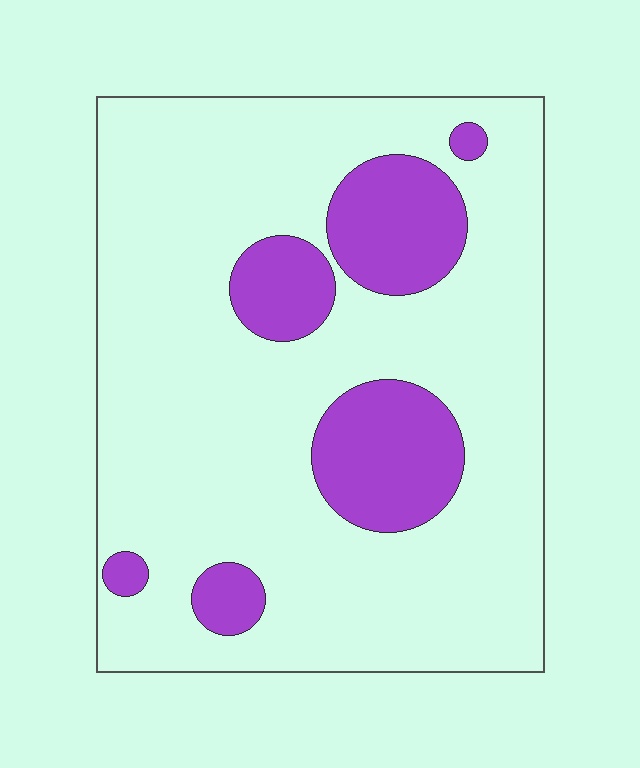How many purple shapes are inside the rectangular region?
6.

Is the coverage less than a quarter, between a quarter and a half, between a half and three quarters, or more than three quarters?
Less than a quarter.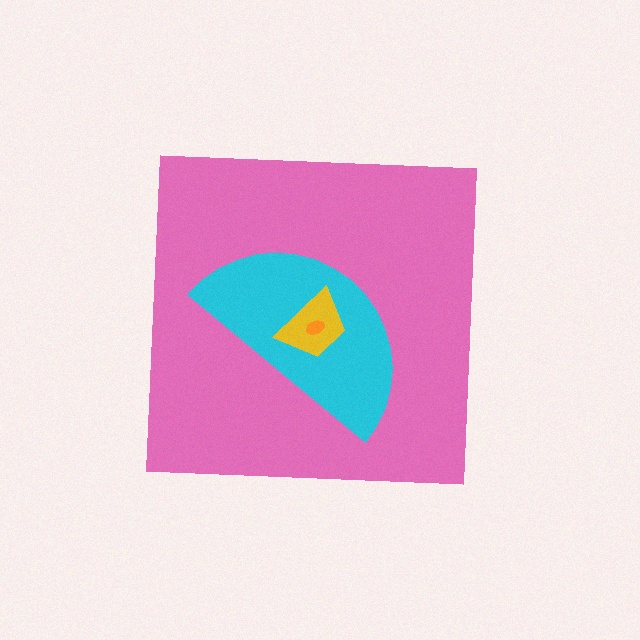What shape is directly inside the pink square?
The cyan semicircle.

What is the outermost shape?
The pink square.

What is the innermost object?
The orange ellipse.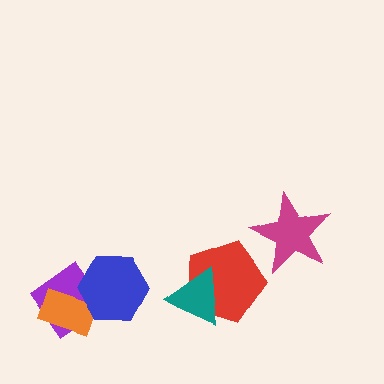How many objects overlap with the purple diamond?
2 objects overlap with the purple diamond.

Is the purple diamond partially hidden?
Yes, it is partially covered by another shape.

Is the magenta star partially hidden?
No, no other shape covers it.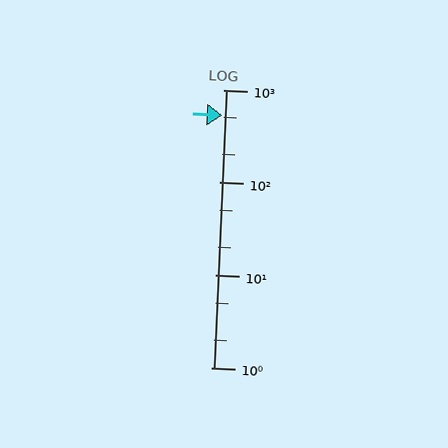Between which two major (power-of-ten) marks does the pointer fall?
The pointer is between 100 and 1000.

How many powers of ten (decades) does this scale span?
The scale spans 3 decades, from 1 to 1000.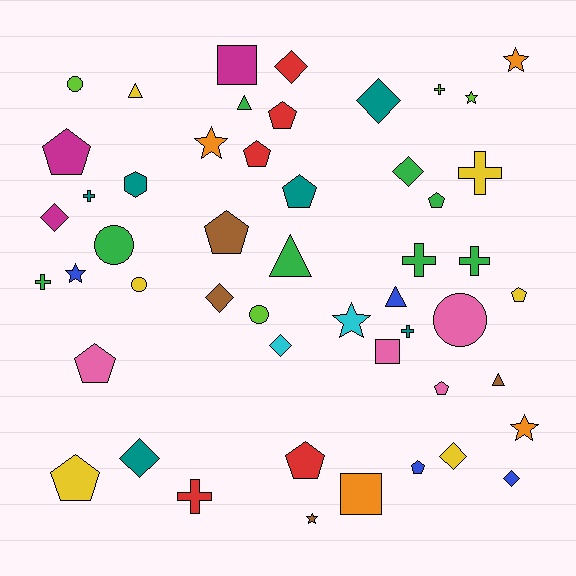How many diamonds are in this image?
There are 9 diamonds.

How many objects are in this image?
There are 50 objects.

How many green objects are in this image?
There are 8 green objects.